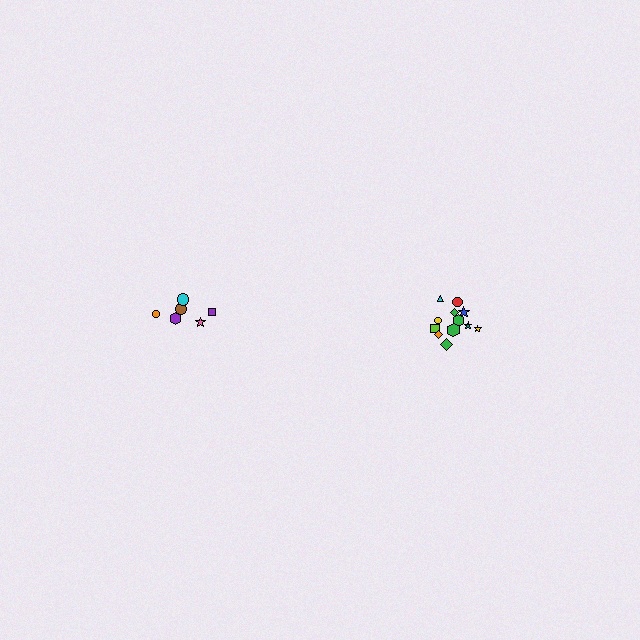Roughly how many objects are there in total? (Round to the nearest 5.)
Roughly 20 objects in total.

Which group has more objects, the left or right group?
The right group.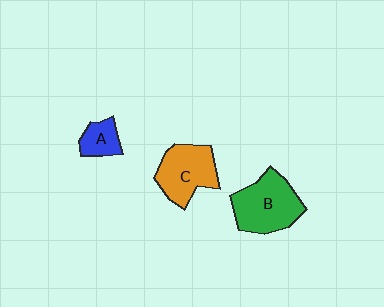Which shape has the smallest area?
Shape A (blue).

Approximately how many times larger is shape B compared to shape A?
Approximately 2.5 times.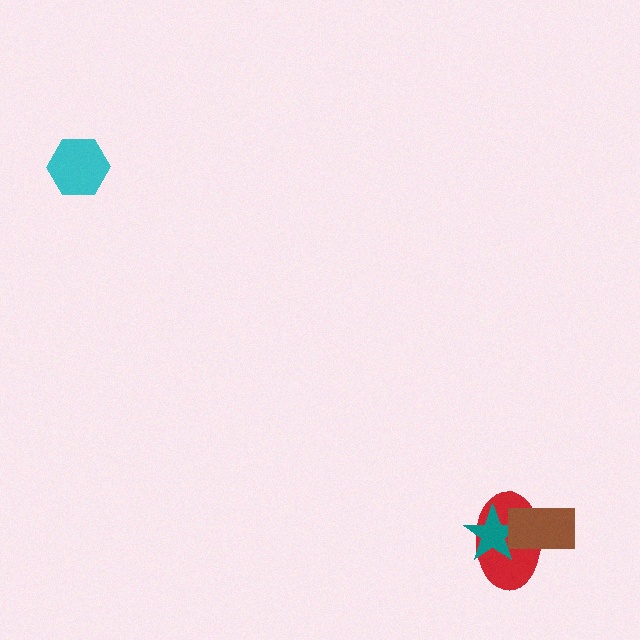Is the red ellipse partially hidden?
Yes, it is partially covered by another shape.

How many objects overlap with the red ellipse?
2 objects overlap with the red ellipse.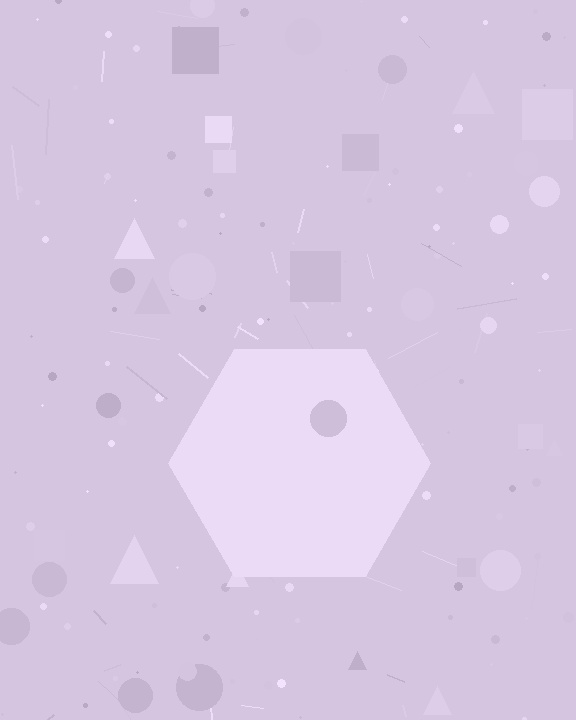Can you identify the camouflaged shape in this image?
The camouflaged shape is a hexagon.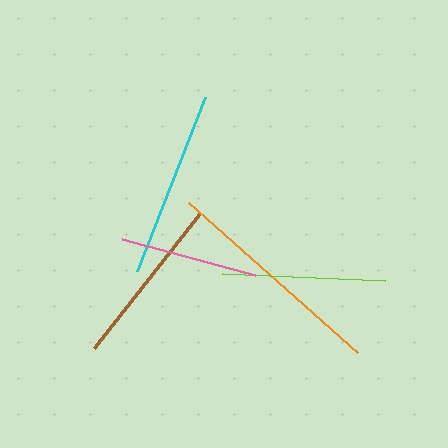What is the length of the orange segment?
The orange segment is approximately 226 pixels long.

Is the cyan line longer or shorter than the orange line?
The orange line is longer than the cyan line.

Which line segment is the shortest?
The pink line is the shortest at approximately 138 pixels.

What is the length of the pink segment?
The pink segment is approximately 138 pixels long.